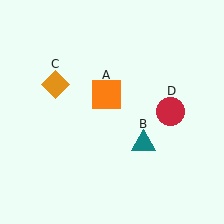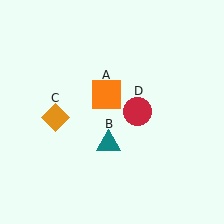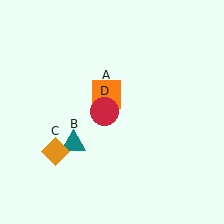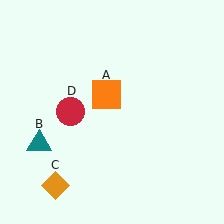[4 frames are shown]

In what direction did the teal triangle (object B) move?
The teal triangle (object B) moved left.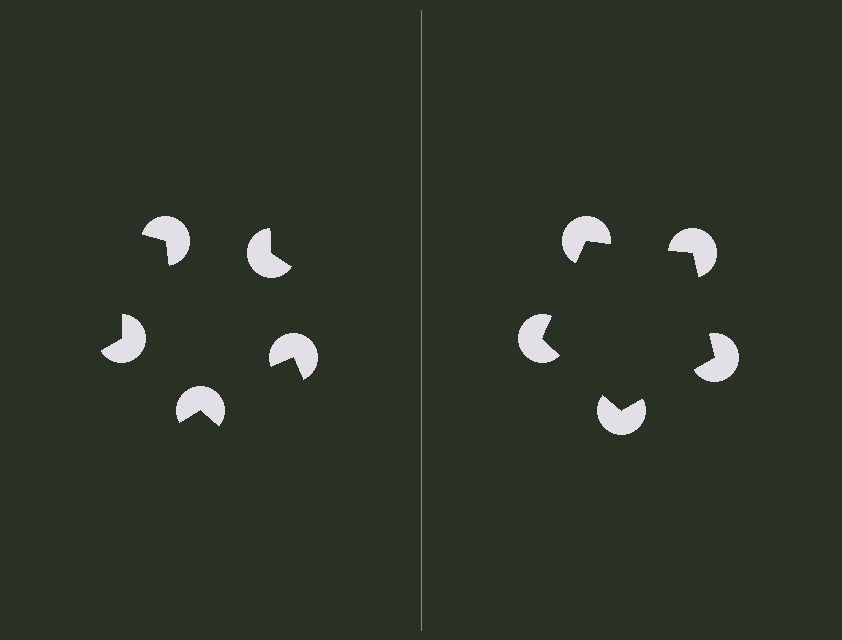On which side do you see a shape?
An illusory pentagon appears on the right side. On the left side the wedge cuts are rotated, so no coherent shape forms.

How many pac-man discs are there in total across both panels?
10 — 5 on each side.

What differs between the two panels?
The pac-man discs are positioned identically on both sides; only the wedge orientations differ. On the right they align to a pentagon; on the left they are misaligned.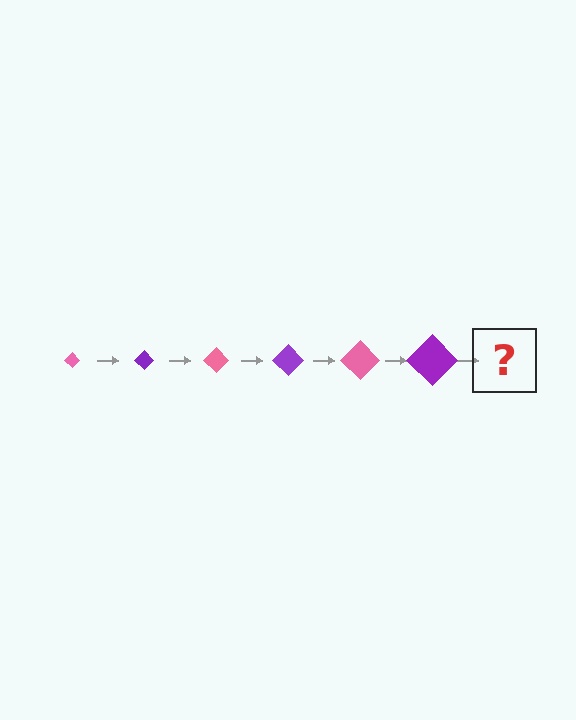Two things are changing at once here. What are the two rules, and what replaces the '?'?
The two rules are that the diamond grows larger each step and the color cycles through pink and purple. The '?' should be a pink diamond, larger than the previous one.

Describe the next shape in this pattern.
It should be a pink diamond, larger than the previous one.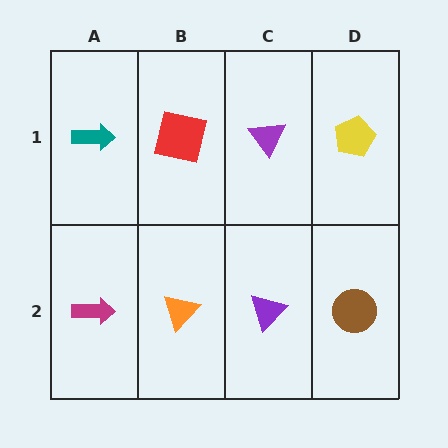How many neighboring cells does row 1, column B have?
3.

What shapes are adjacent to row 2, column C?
A purple triangle (row 1, column C), an orange triangle (row 2, column B), a brown circle (row 2, column D).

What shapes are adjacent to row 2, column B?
A red square (row 1, column B), a magenta arrow (row 2, column A), a purple triangle (row 2, column C).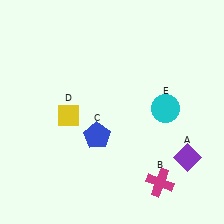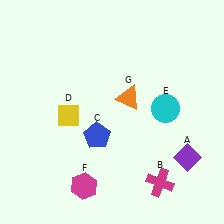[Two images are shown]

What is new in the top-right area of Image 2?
An orange triangle (G) was added in the top-right area of Image 2.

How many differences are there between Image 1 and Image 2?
There are 2 differences between the two images.